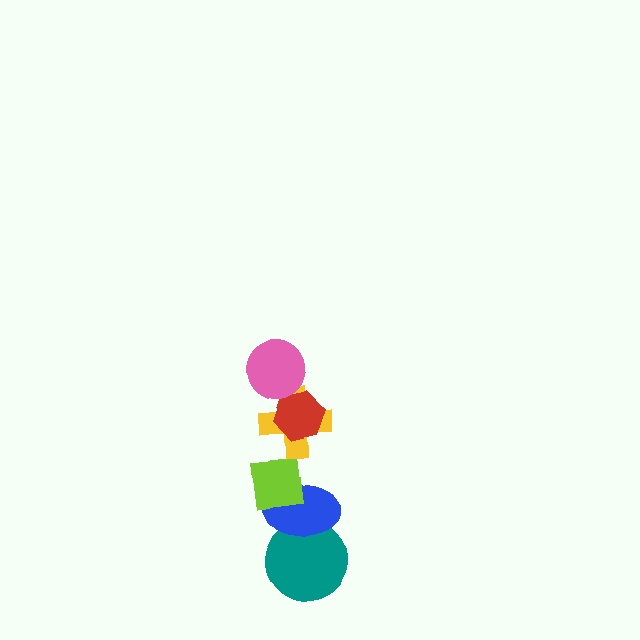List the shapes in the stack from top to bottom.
From top to bottom: the pink circle, the red hexagon, the yellow cross, the lime square, the blue ellipse, the teal circle.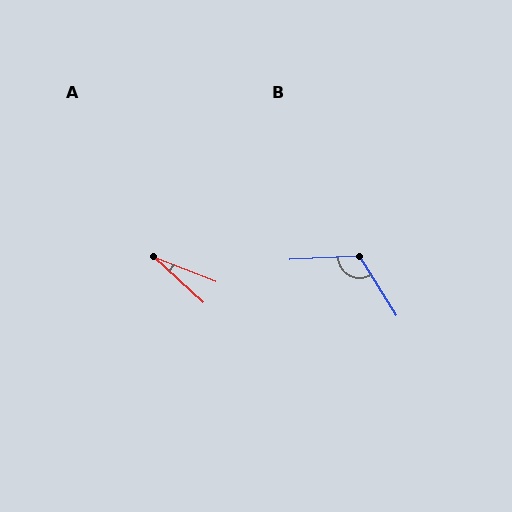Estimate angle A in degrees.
Approximately 21 degrees.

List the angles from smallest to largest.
A (21°), B (120°).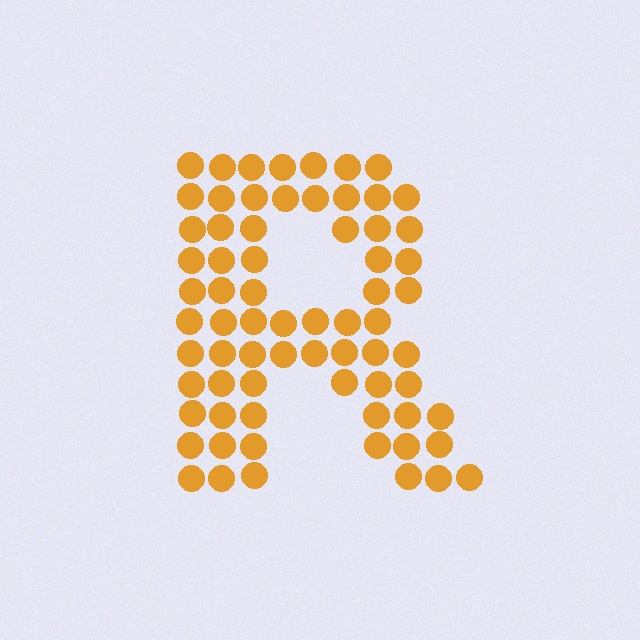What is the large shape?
The large shape is the letter R.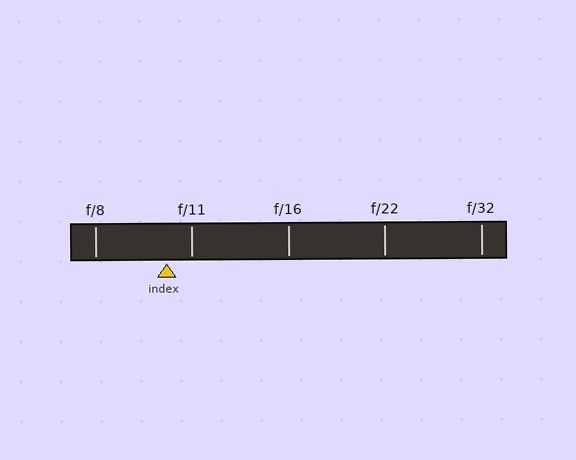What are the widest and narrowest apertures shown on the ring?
The widest aperture shown is f/8 and the narrowest is f/32.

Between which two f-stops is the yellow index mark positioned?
The index mark is between f/8 and f/11.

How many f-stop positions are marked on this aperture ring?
There are 5 f-stop positions marked.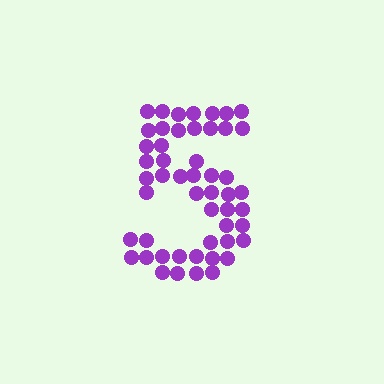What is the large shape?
The large shape is the digit 5.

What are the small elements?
The small elements are circles.